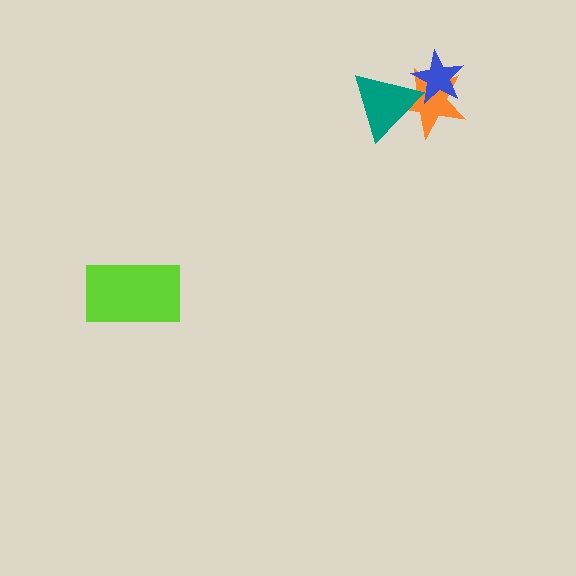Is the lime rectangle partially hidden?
No, no other shape covers it.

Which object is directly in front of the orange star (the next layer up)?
The blue star is directly in front of the orange star.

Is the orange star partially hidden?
Yes, it is partially covered by another shape.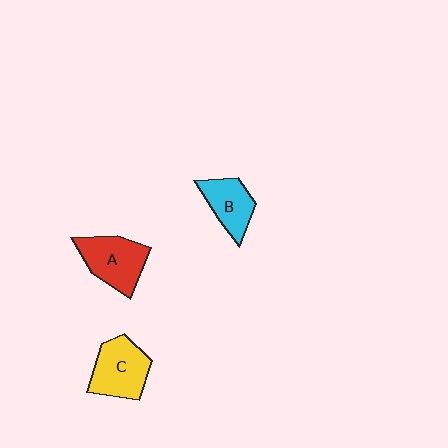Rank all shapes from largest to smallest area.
From largest to smallest: A (red), C (yellow), B (cyan).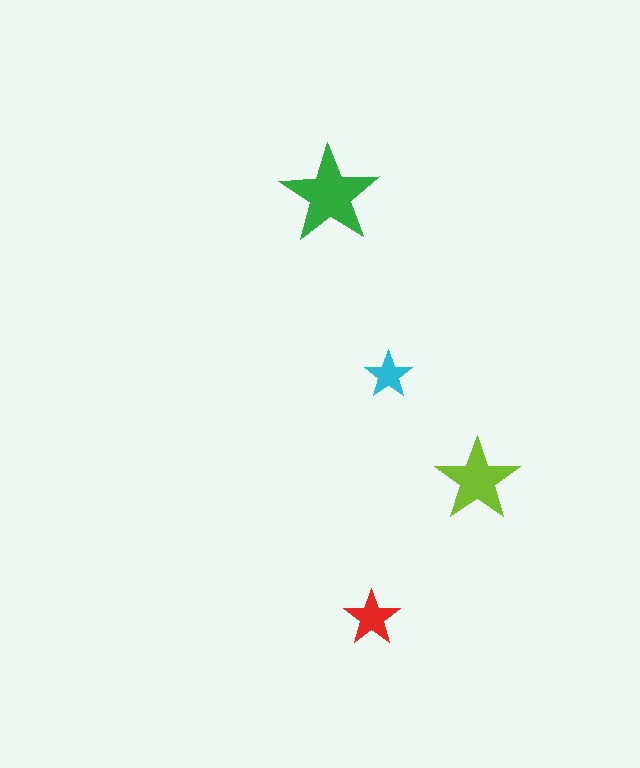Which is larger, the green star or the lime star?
The green one.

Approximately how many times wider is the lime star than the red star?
About 1.5 times wider.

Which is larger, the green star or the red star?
The green one.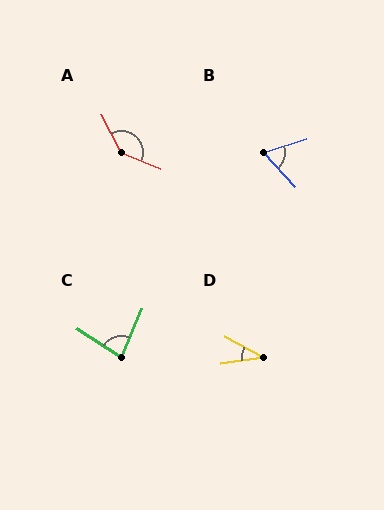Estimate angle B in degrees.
Approximately 65 degrees.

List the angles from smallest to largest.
D (37°), B (65°), C (79°), A (139°).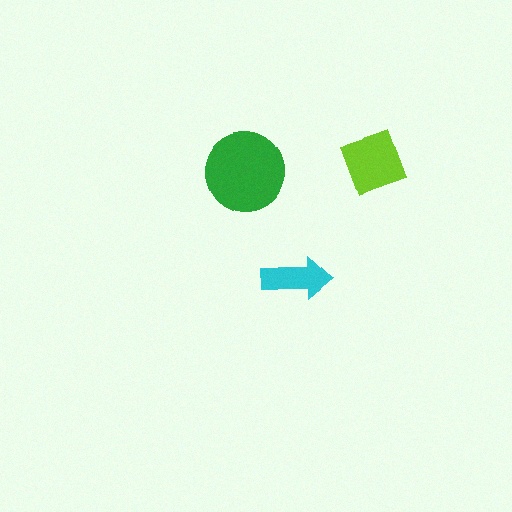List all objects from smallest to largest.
The cyan arrow, the lime diamond, the green circle.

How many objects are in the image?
There are 3 objects in the image.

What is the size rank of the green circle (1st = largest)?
1st.